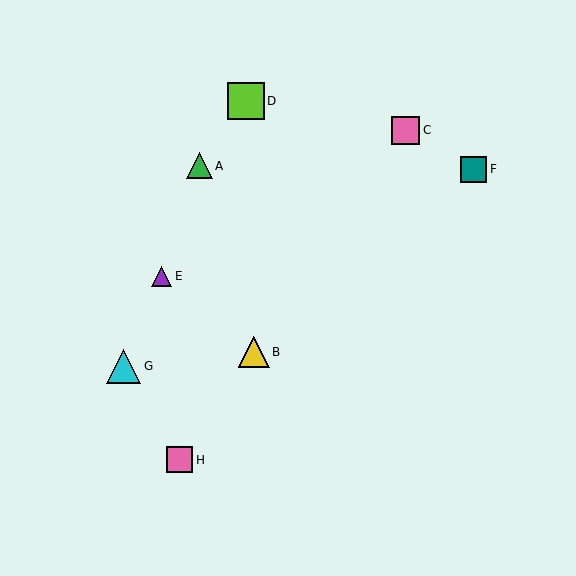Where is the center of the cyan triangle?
The center of the cyan triangle is at (124, 366).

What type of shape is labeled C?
Shape C is a pink square.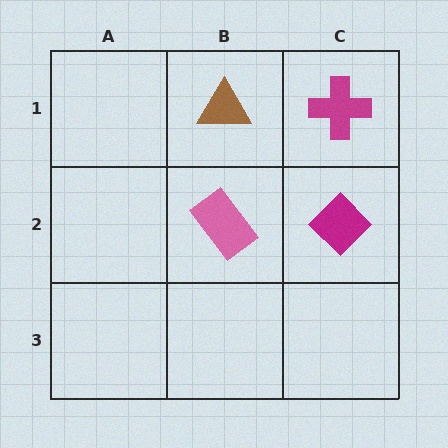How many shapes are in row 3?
0 shapes.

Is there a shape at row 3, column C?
No, that cell is empty.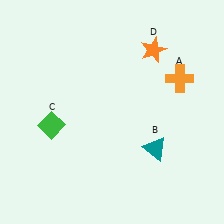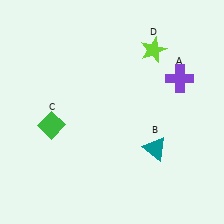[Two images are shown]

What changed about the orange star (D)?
In Image 1, D is orange. In Image 2, it changed to lime.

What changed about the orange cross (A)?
In Image 1, A is orange. In Image 2, it changed to purple.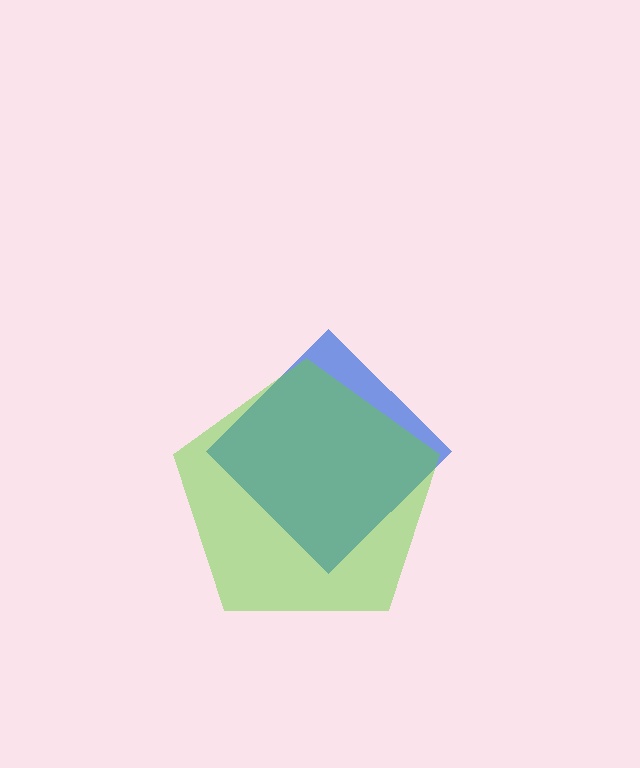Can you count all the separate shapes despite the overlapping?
Yes, there are 2 separate shapes.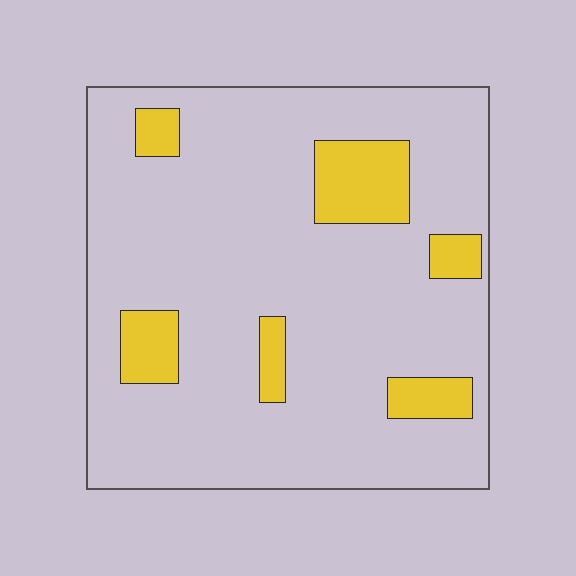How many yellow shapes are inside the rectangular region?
6.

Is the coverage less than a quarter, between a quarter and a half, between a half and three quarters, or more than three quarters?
Less than a quarter.